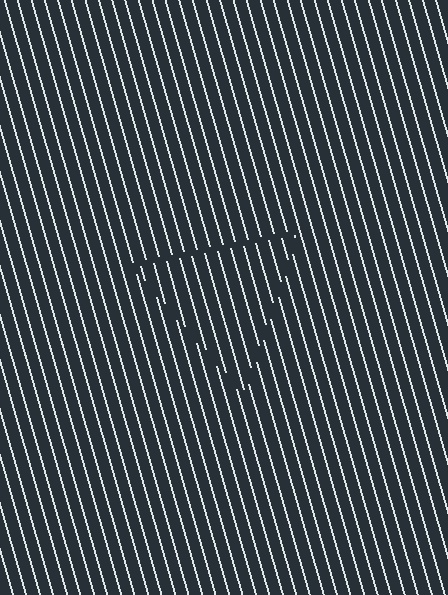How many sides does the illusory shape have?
3 sides — the line-ends trace a triangle.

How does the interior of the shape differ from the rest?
The interior of the shape contains the same grating, shifted by half a period — the contour is defined by the phase discontinuity where line-ends from the inner and outer gratings abut.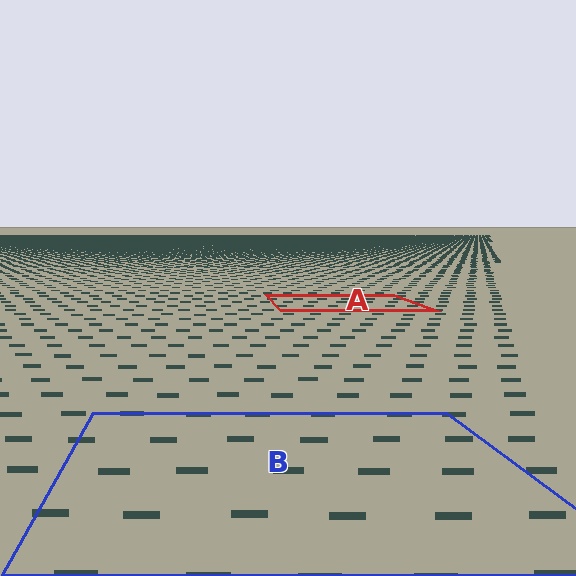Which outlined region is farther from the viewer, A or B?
Region A is farther from the viewer — the texture elements inside it appear smaller and more densely packed.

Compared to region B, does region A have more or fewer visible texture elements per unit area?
Region A has more texture elements per unit area — they are packed more densely because it is farther away.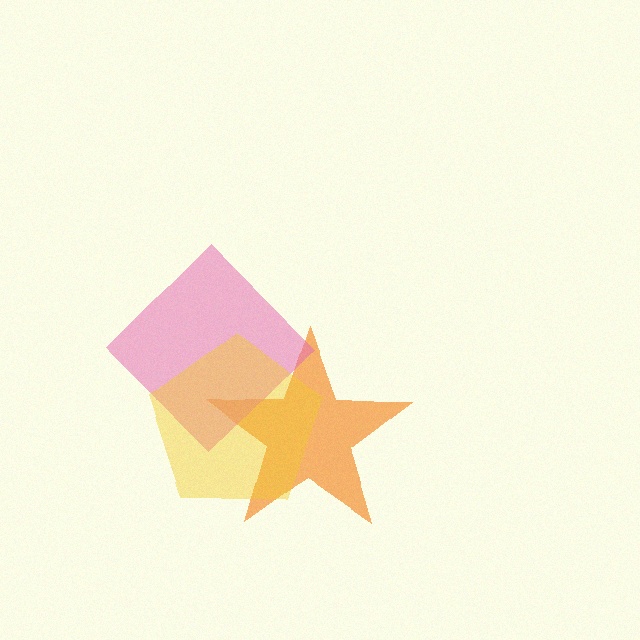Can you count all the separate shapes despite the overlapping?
Yes, there are 3 separate shapes.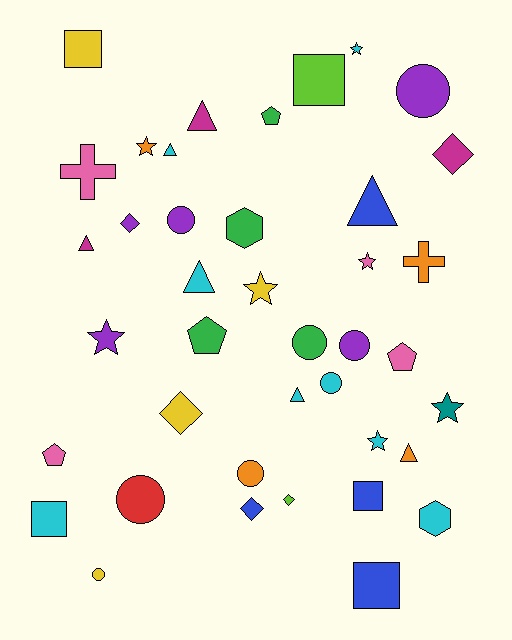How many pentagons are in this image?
There are 4 pentagons.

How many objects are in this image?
There are 40 objects.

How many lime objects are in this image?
There are 2 lime objects.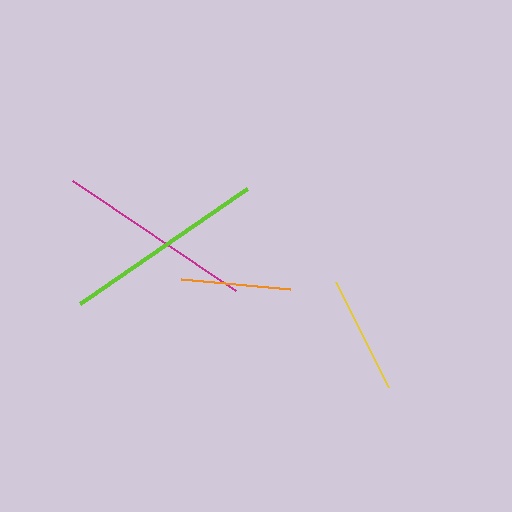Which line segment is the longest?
The lime line is the longest at approximately 203 pixels.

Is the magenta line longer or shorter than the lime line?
The lime line is longer than the magenta line.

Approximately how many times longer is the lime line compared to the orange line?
The lime line is approximately 1.9 times the length of the orange line.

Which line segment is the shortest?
The orange line is the shortest at approximately 109 pixels.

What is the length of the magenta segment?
The magenta segment is approximately 196 pixels long.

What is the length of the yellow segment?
The yellow segment is approximately 118 pixels long.